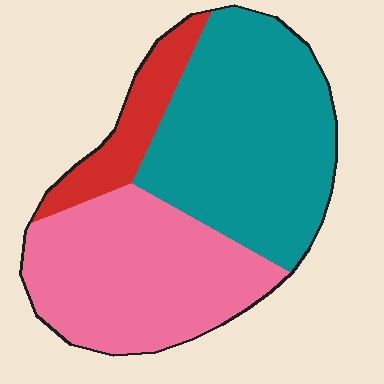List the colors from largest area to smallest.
From largest to smallest: teal, pink, red.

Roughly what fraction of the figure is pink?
Pink covers roughly 40% of the figure.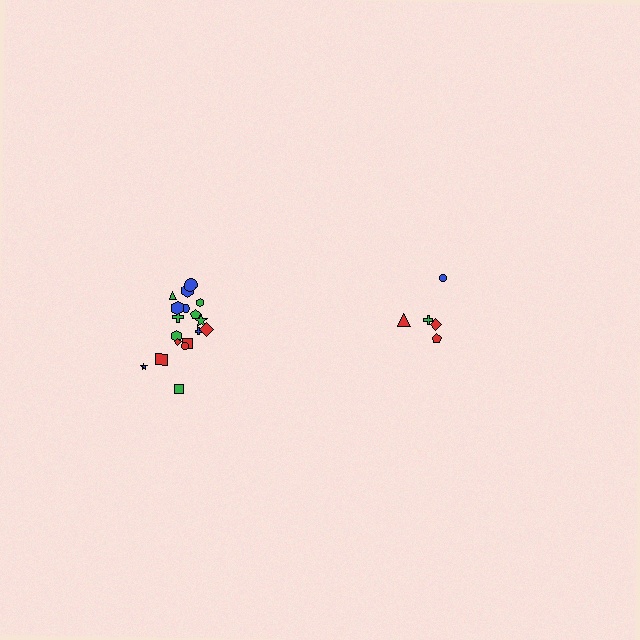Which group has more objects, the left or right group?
The left group.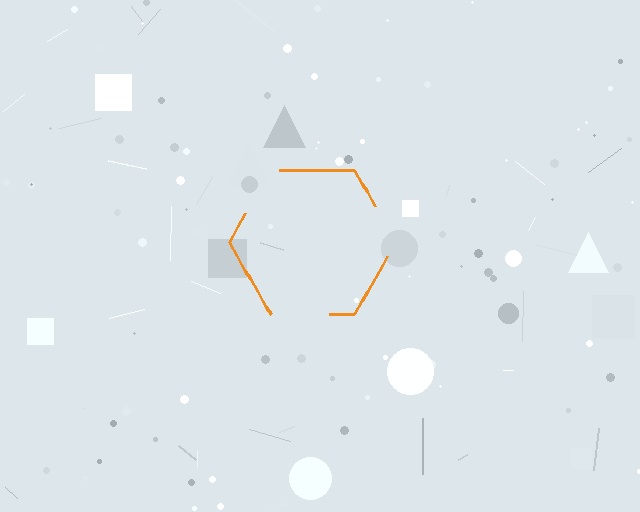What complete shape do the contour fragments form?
The contour fragments form a hexagon.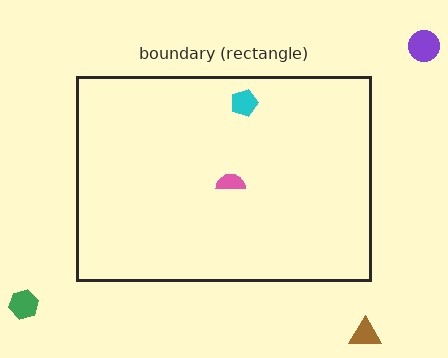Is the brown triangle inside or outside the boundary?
Outside.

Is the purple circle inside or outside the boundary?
Outside.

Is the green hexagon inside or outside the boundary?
Outside.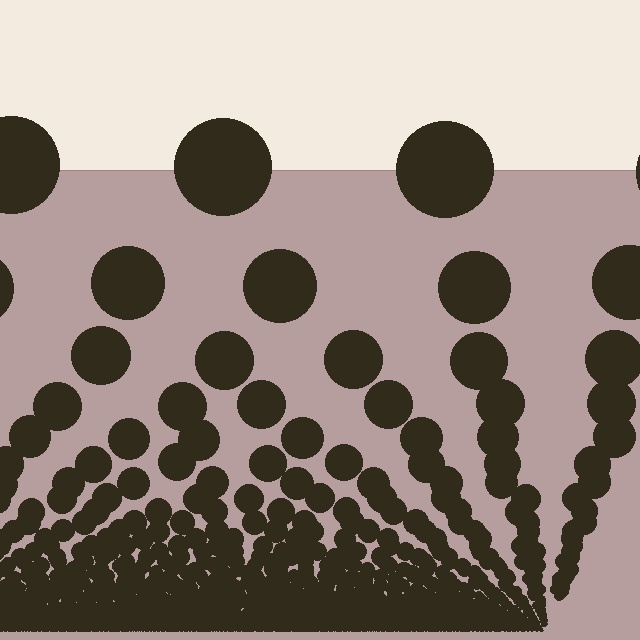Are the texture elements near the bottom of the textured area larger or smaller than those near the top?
Smaller. The gradient is inverted — elements near the bottom are smaller and denser.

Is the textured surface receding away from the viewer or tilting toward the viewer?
The surface appears to tilt toward the viewer. Texture elements get larger and sparser toward the top.